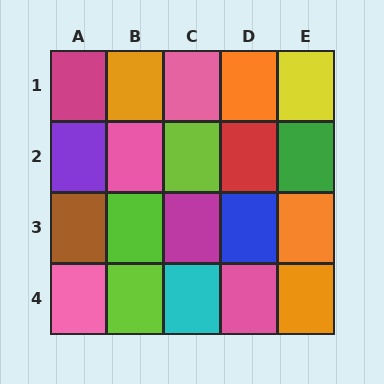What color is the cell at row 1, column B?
Orange.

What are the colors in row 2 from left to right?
Purple, pink, lime, red, green.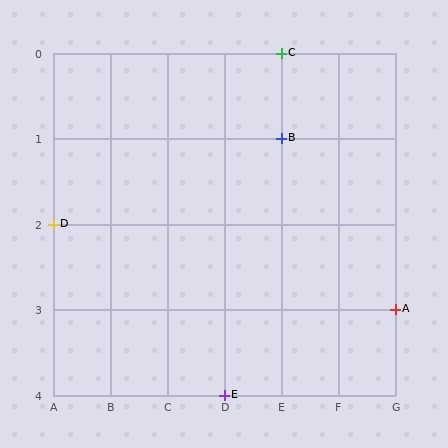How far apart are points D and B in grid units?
Points D and B are 4 columns and 1 row apart (about 4.1 grid units diagonally).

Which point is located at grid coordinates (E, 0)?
Point C is at (E, 0).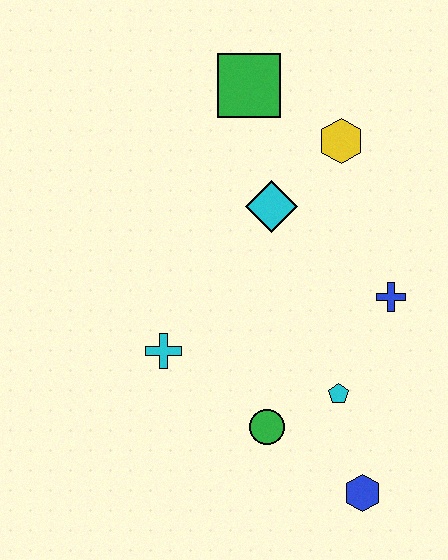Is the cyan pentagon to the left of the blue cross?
Yes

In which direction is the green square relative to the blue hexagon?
The green square is above the blue hexagon.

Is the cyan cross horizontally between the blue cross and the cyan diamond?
No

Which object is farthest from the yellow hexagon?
The blue hexagon is farthest from the yellow hexagon.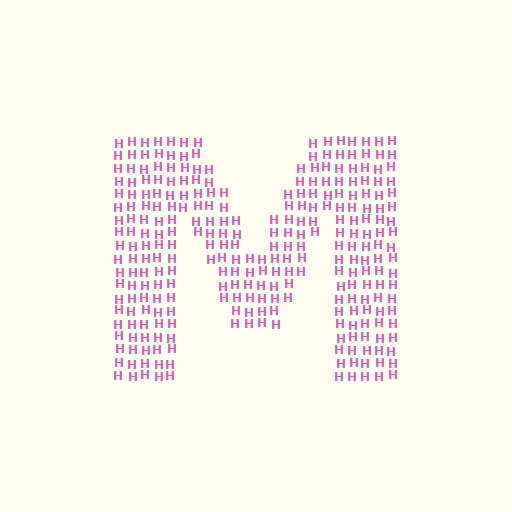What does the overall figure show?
The overall figure shows the letter M.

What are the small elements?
The small elements are letter H's.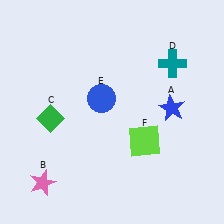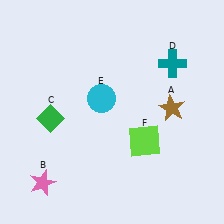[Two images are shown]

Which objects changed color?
A changed from blue to brown. E changed from blue to cyan.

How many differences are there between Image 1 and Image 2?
There are 2 differences between the two images.